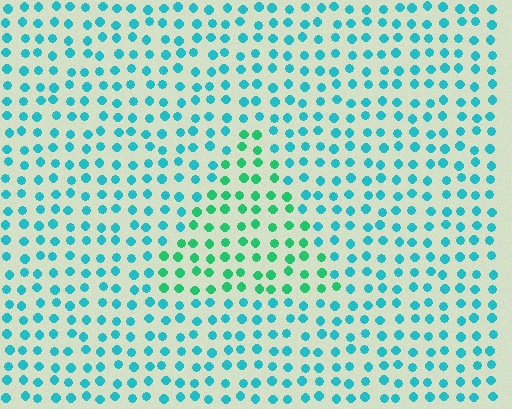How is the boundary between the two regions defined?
The boundary is defined purely by a slight shift in hue (about 36 degrees). Spacing, size, and orientation are identical on both sides.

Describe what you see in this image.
The image is filled with small cyan elements in a uniform arrangement. A triangle-shaped region is visible where the elements are tinted to a slightly different hue, forming a subtle color boundary.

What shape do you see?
I see a triangle.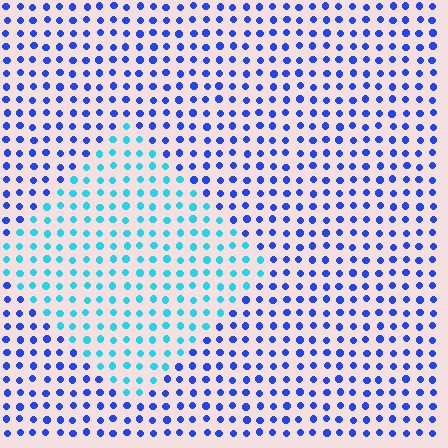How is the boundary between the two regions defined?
The boundary is defined purely by a slight shift in hue (about 44 degrees). Spacing, size, and orientation are identical on both sides.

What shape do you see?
I see a diamond.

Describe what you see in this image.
The image is filled with small blue elements in a uniform arrangement. A diamond-shaped region is visible where the elements are tinted to a slightly different hue, forming a subtle color boundary.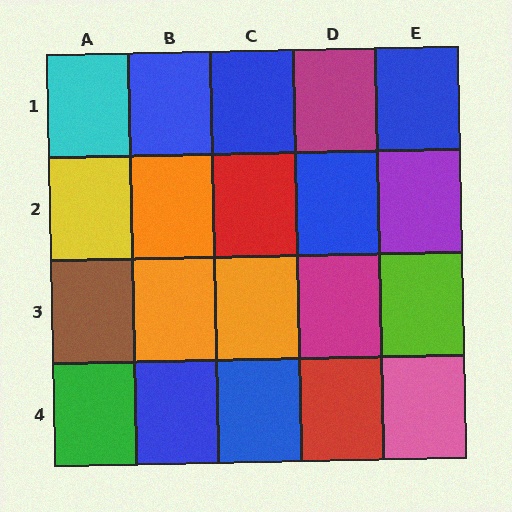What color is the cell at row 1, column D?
Magenta.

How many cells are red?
2 cells are red.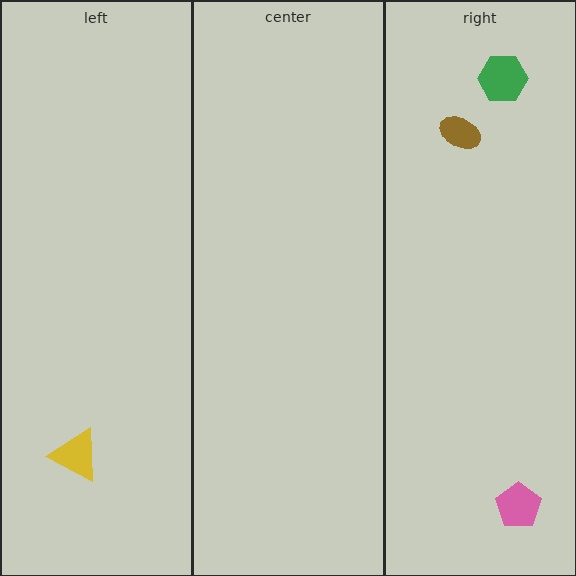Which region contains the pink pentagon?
The right region.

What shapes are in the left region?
The yellow triangle.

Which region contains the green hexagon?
The right region.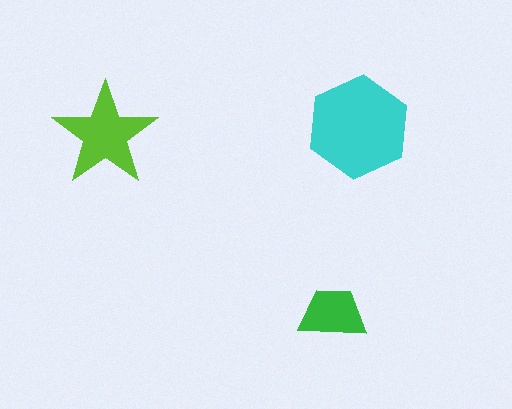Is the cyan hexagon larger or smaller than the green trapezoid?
Larger.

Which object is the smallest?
The green trapezoid.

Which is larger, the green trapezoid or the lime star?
The lime star.